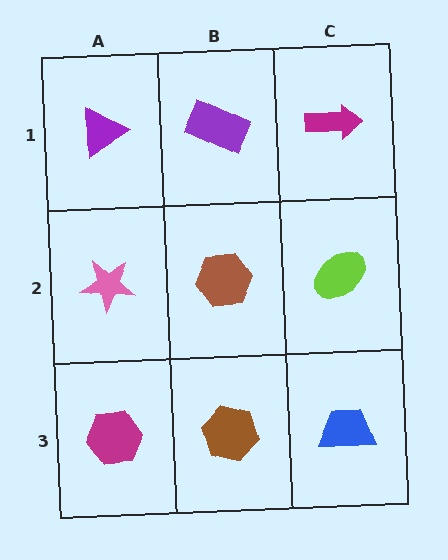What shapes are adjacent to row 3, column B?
A brown hexagon (row 2, column B), a magenta hexagon (row 3, column A), a blue trapezoid (row 3, column C).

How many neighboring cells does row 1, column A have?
2.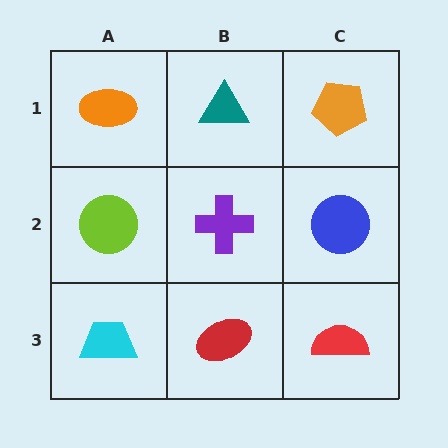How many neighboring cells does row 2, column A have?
3.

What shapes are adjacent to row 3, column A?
A lime circle (row 2, column A), a red ellipse (row 3, column B).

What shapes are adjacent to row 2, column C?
An orange pentagon (row 1, column C), a red semicircle (row 3, column C), a purple cross (row 2, column B).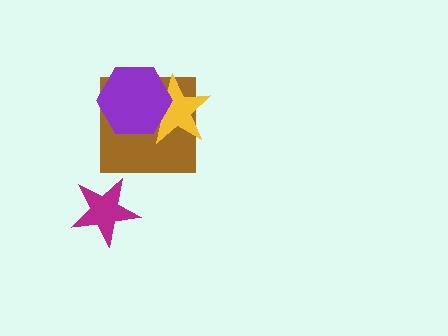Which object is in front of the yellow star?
The purple hexagon is in front of the yellow star.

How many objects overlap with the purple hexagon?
2 objects overlap with the purple hexagon.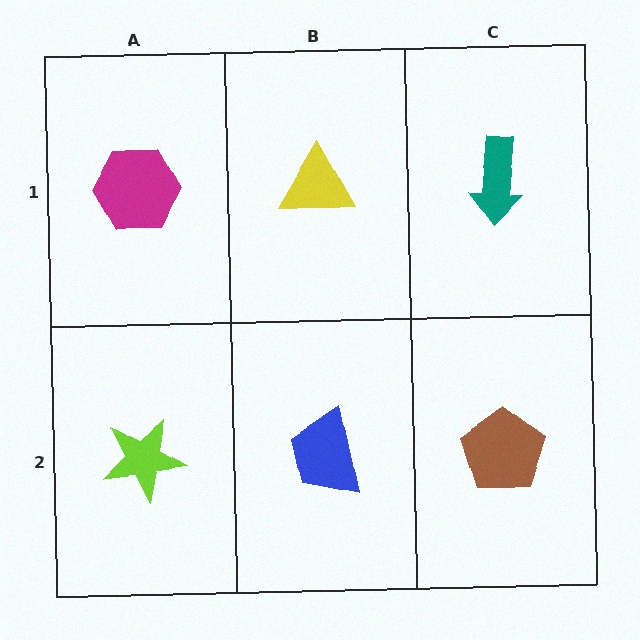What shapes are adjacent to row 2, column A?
A magenta hexagon (row 1, column A), a blue trapezoid (row 2, column B).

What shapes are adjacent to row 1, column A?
A lime star (row 2, column A), a yellow triangle (row 1, column B).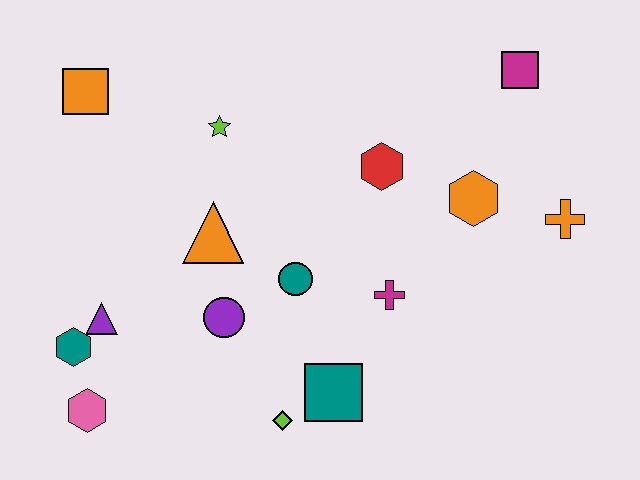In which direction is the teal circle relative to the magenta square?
The teal circle is to the left of the magenta square.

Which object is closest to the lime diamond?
The teal square is closest to the lime diamond.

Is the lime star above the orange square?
No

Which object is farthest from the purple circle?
The magenta square is farthest from the purple circle.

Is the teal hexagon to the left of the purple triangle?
Yes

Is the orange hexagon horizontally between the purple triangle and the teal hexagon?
No